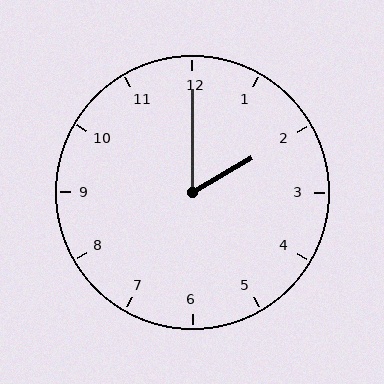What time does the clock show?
2:00.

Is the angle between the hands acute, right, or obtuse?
It is acute.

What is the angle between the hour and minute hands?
Approximately 60 degrees.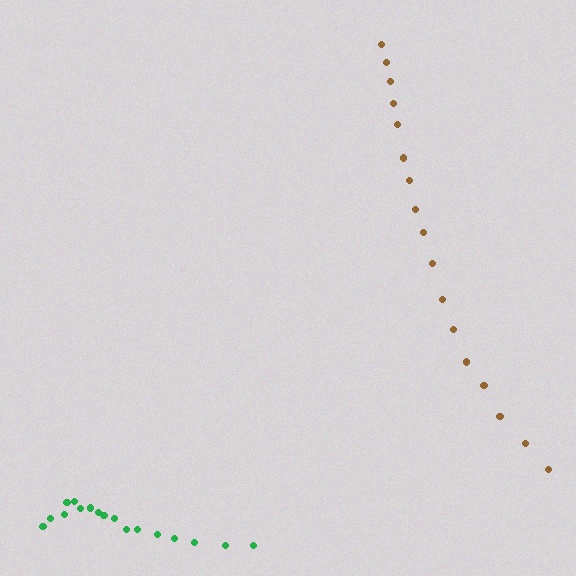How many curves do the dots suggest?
There are 2 distinct paths.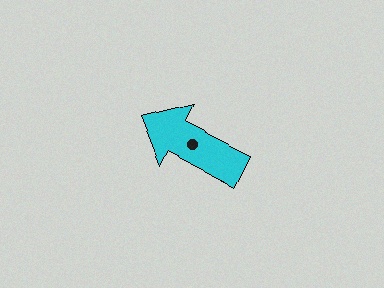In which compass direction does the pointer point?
Northwest.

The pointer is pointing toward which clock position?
Roughly 10 o'clock.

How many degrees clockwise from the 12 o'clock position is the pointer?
Approximately 297 degrees.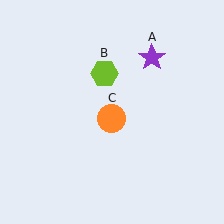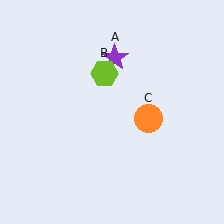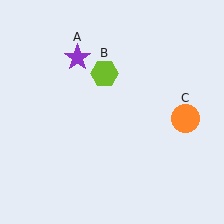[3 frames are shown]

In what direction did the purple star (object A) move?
The purple star (object A) moved left.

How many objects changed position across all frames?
2 objects changed position: purple star (object A), orange circle (object C).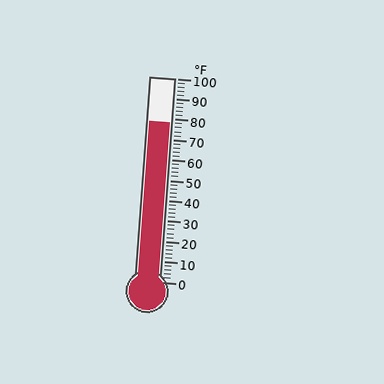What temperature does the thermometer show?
The thermometer shows approximately 78°F.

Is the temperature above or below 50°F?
The temperature is above 50°F.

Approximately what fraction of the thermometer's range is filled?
The thermometer is filled to approximately 80% of its range.